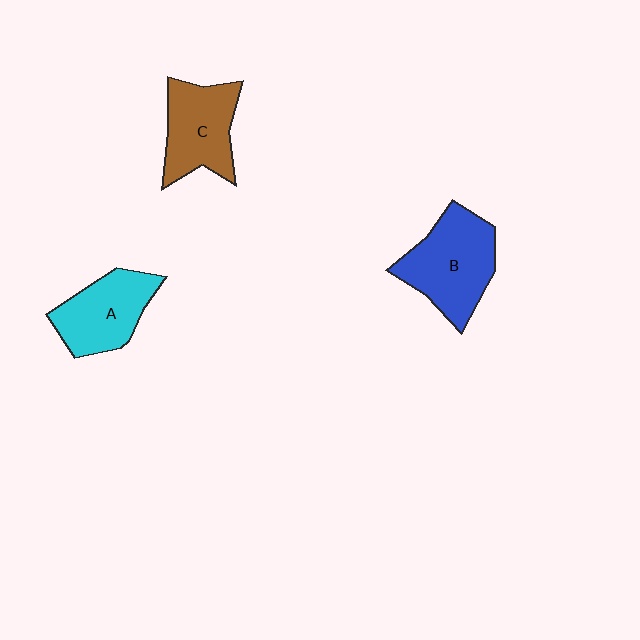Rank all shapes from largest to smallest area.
From largest to smallest: B (blue), C (brown), A (cyan).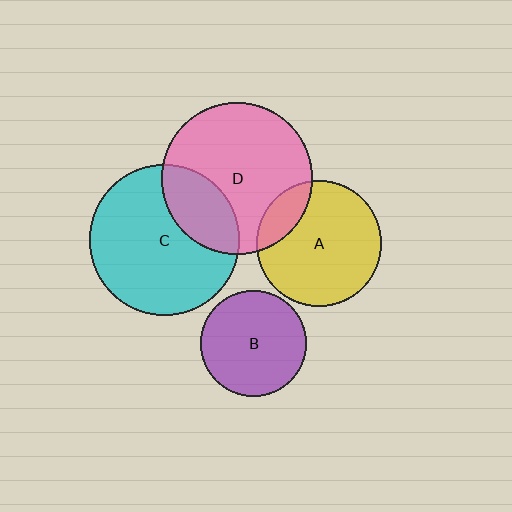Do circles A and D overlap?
Yes.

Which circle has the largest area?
Circle D (pink).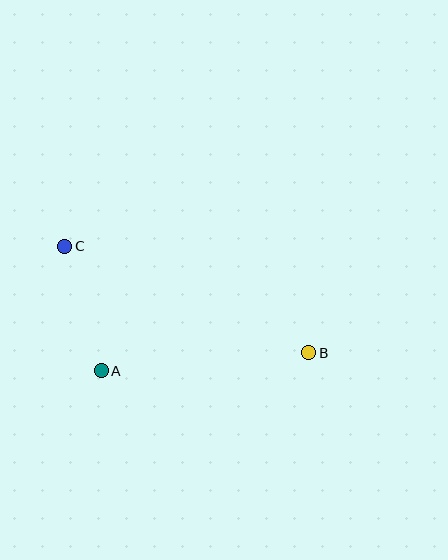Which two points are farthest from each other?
Points B and C are farthest from each other.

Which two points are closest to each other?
Points A and C are closest to each other.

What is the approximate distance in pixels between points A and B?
The distance between A and B is approximately 208 pixels.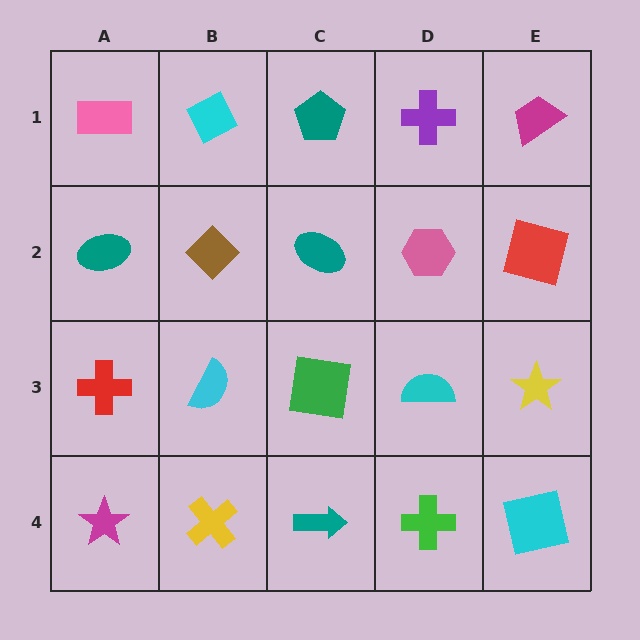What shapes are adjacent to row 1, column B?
A brown diamond (row 2, column B), a pink rectangle (row 1, column A), a teal pentagon (row 1, column C).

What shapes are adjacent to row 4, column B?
A cyan semicircle (row 3, column B), a magenta star (row 4, column A), a teal arrow (row 4, column C).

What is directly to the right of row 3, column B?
A green square.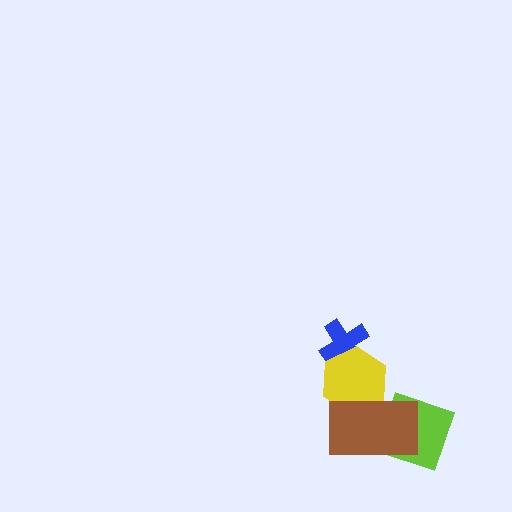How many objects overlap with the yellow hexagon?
2 objects overlap with the yellow hexagon.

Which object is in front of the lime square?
The brown rectangle is in front of the lime square.